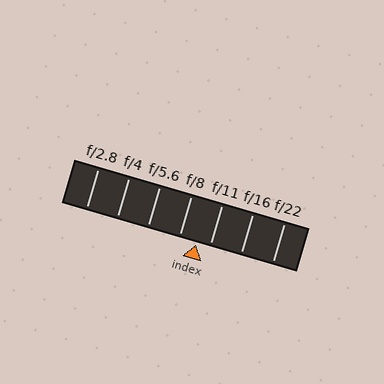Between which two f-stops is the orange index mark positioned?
The index mark is between f/8 and f/11.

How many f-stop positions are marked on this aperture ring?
There are 7 f-stop positions marked.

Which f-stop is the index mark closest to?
The index mark is closest to f/11.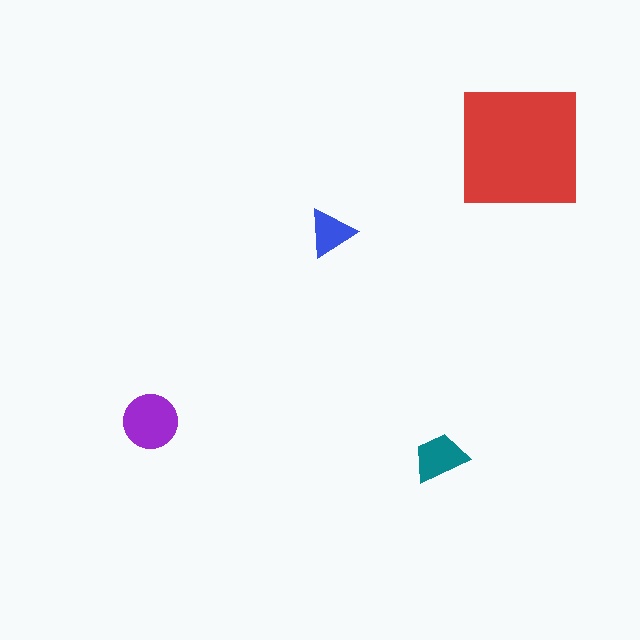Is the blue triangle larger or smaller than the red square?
Smaller.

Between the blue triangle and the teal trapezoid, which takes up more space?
The teal trapezoid.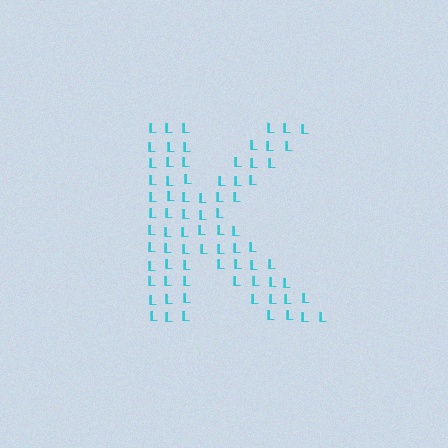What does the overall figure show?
The overall figure shows the letter K.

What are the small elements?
The small elements are letter L's.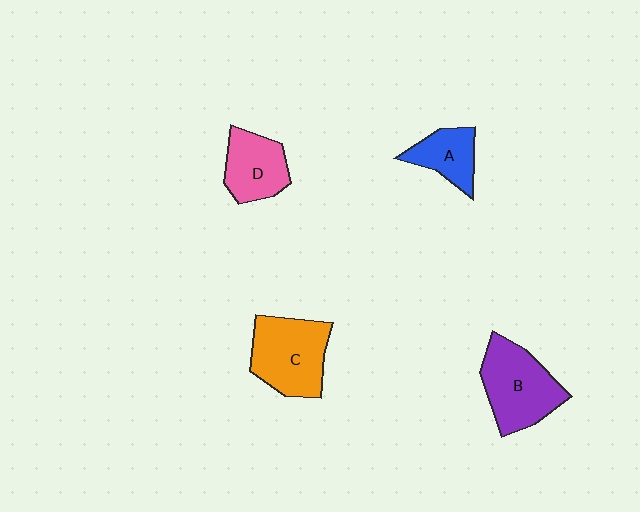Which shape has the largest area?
Shape B (purple).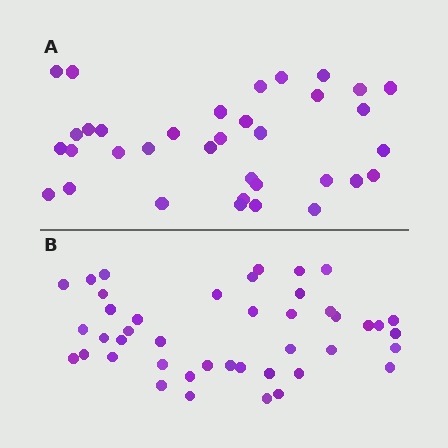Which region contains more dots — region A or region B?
Region B (the bottom region) has more dots.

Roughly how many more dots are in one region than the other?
Region B has roughly 8 or so more dots than region A.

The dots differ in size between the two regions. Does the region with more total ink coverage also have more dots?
No. Region A has more total ink coverage because its dots are larger, but region B actually contains more individual dots. Total area can be misleading — the number of items is what matters here.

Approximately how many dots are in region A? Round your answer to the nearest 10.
About 40 dots. (The exact count is 35, which rounds to 40.)